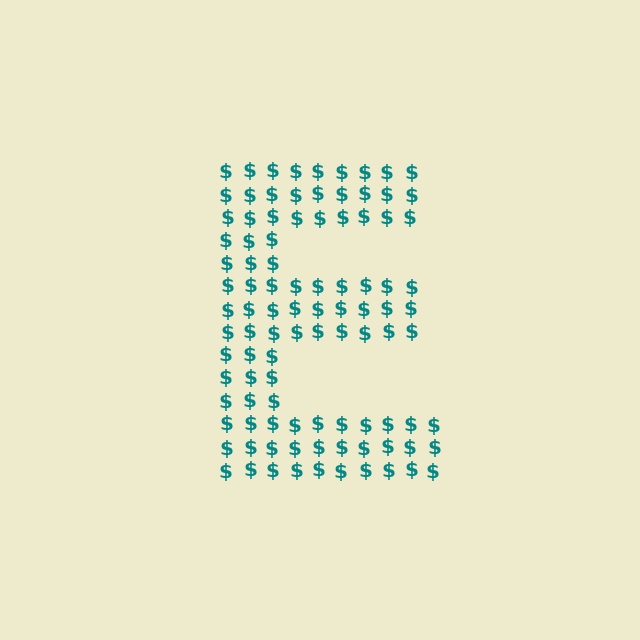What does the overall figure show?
The overall figure shows the letter E.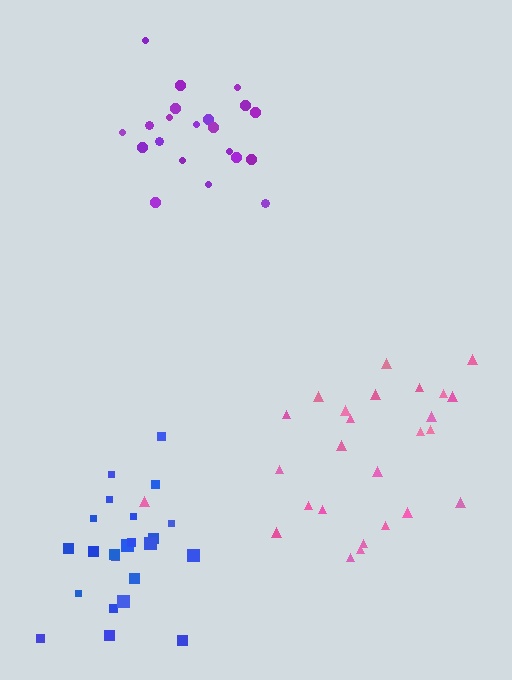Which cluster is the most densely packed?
Purple.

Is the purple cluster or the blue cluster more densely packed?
Purple.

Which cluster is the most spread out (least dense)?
Pink.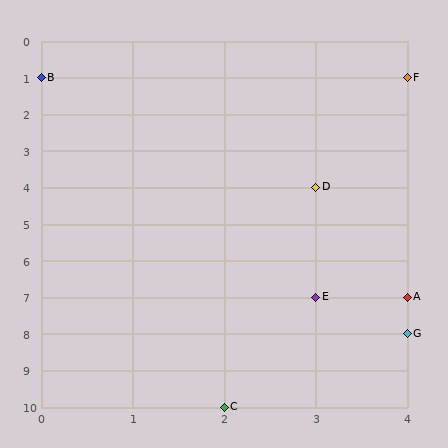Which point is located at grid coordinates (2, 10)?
Point C is at (2, 10).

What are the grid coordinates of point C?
Point C is at grid coordinates (2, 10).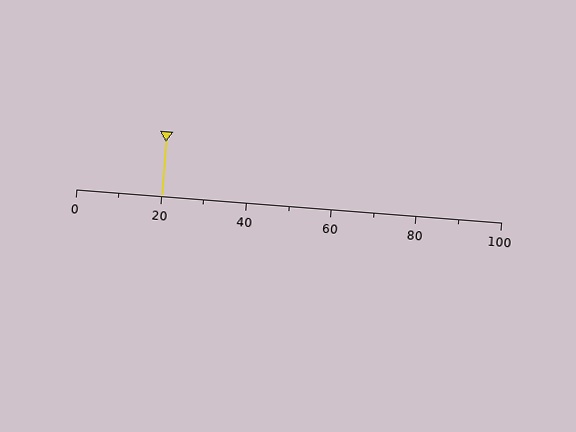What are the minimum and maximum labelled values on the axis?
The axis runs from 0 to 100.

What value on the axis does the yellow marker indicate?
The marker indicates approximately 20.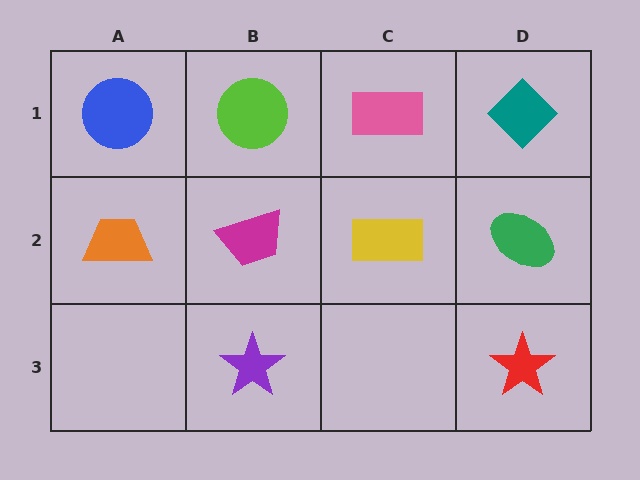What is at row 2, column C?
A yellow rectangle.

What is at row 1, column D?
A teal diamond.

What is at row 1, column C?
A pink rectangle.